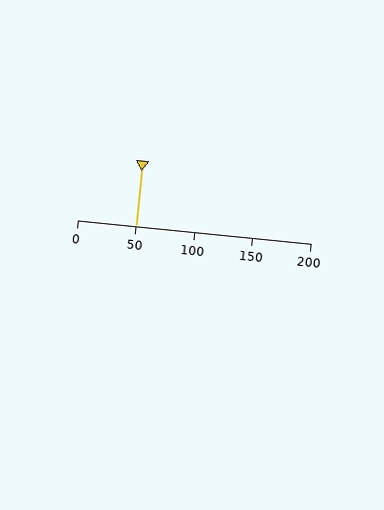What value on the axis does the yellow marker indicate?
The marker indicates approximately 50.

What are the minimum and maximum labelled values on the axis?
The axis runs from 0 to 200.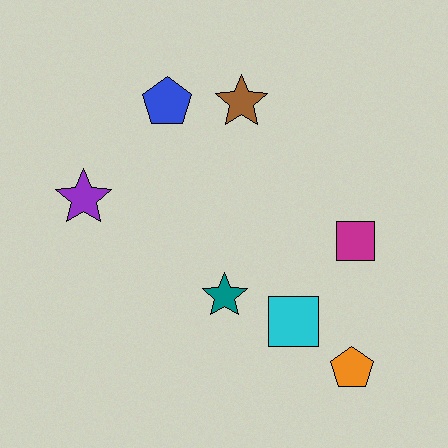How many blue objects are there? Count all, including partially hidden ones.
There is 1 blue object.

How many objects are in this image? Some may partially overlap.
There are 7 objects.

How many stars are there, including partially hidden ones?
There are 3 stars.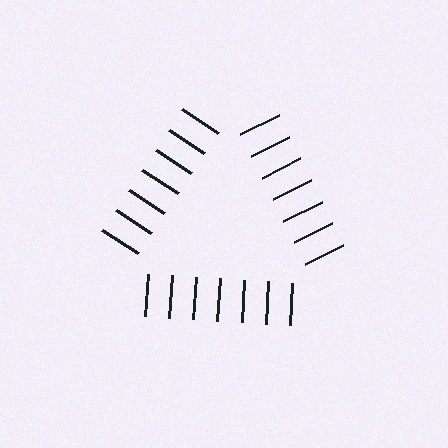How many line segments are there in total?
21 — 7 along each of the 3 edges.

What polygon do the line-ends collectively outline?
An illusory triangle — the line segments terminate on its edges but no continuous stroke is drawn.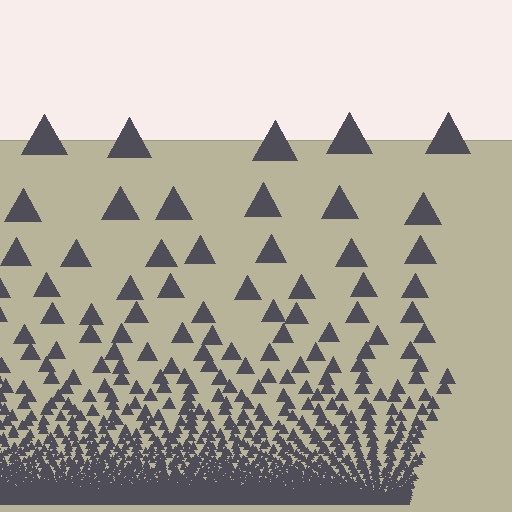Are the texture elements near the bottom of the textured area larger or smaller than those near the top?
Smaller. The gradient is inverted — elements near the bottom are smaller and denser.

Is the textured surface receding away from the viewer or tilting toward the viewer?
The surface appears to tilt toward the viewer. Texture elements get larger and sparser toward the top.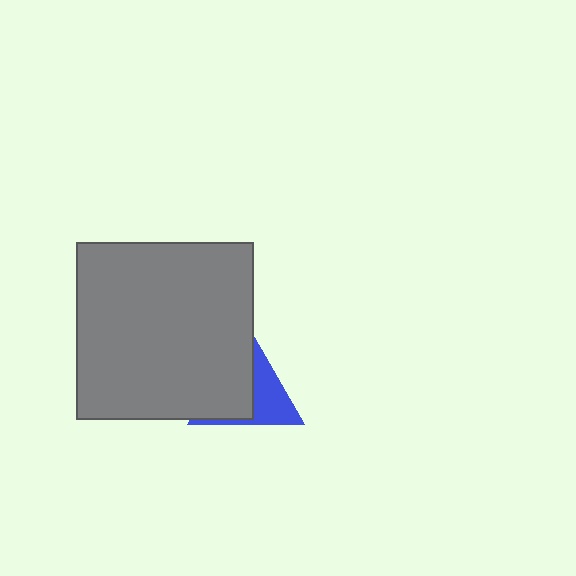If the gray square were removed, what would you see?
You would see the complete blue triangle.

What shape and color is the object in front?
The object in front is a gray square.